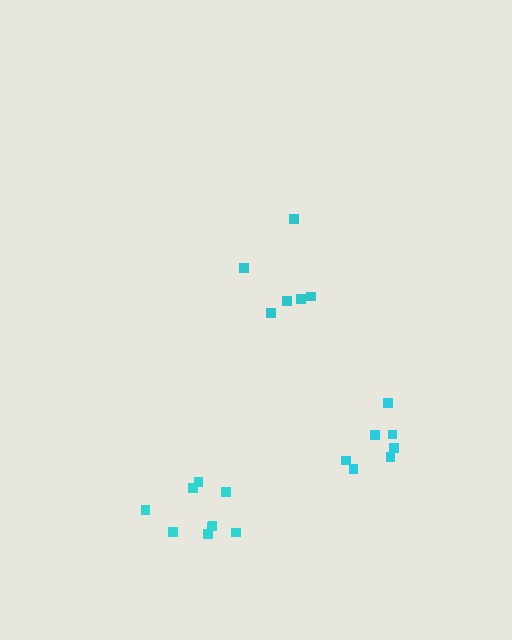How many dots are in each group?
Group 1: 9 dots, Group 2: 7 dots, Group 3: 6 dots (22 total).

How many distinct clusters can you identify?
There are 3 distinct clusters.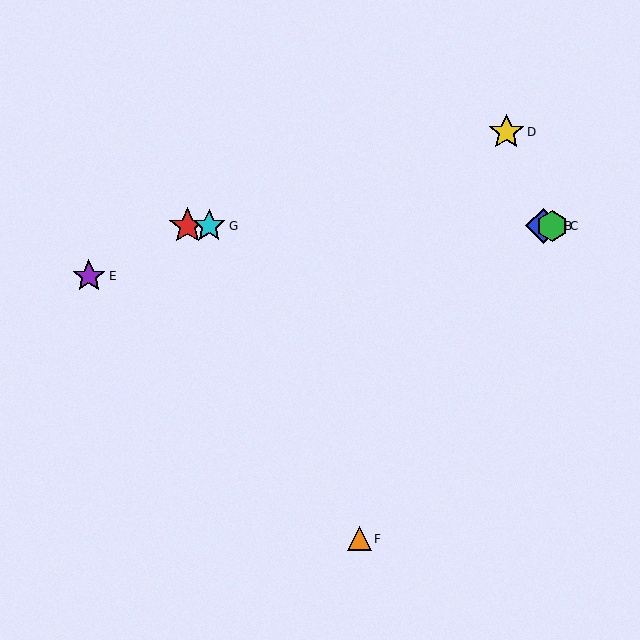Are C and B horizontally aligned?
Yes, both are at y≈226.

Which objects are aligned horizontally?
Objects A, B, C, G are aligned horizontally.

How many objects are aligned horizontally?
4 objects (A, B, C, G) are aligned horizontally.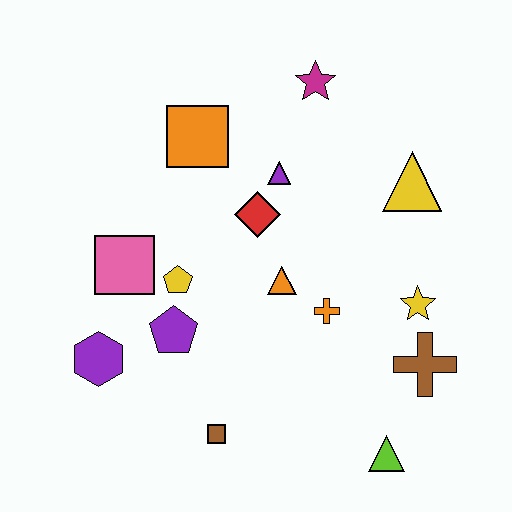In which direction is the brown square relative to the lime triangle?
The brown square is to the left of the lime triangle.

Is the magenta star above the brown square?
Yes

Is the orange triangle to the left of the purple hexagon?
No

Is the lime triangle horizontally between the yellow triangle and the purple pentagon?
Yes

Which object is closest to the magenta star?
The purple triangle is closest to the magenta star.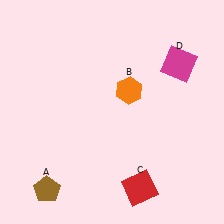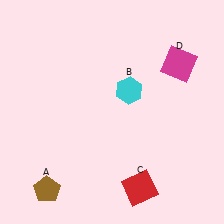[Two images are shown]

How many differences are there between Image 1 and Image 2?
There is 1 difference between the two images.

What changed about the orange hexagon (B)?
In Image 1, B is orange. In Image 2, it changed to cyan.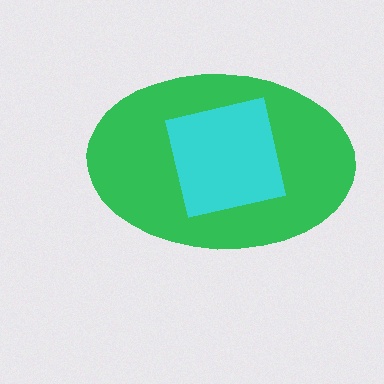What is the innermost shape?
The cyan square.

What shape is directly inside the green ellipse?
The cyan square.